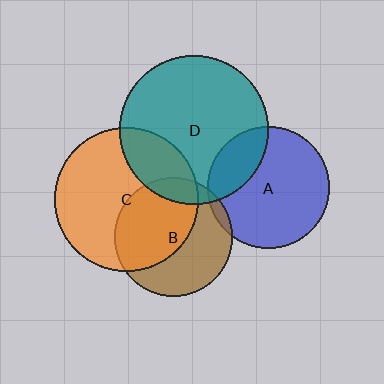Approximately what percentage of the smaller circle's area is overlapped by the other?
Approximately 55%.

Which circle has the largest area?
Circle D (teal).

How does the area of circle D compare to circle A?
Approximately 1.5 times.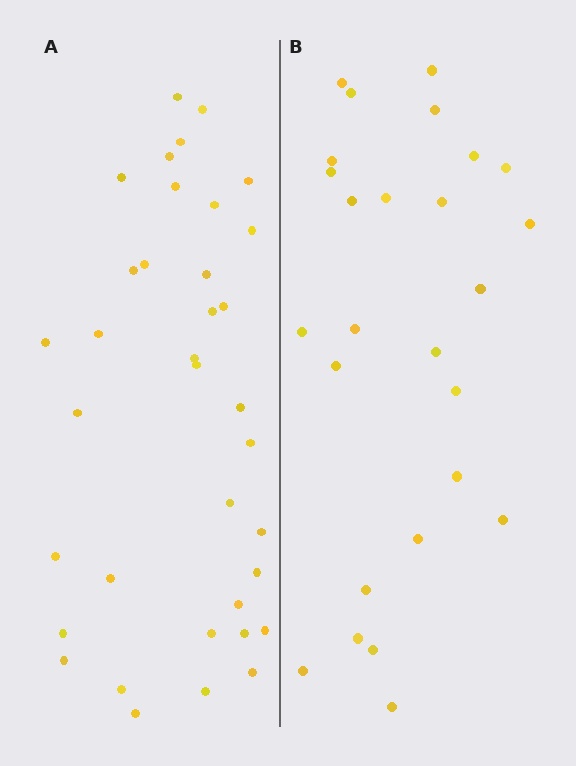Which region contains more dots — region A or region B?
Region A (the left region) has more dots.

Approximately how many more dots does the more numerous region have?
Region A has roughly 10 or so more dots than region B.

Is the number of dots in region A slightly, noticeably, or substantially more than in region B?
Region A has noticeably more, but not dramatically so. The ratio is roughly 1.4 to 1.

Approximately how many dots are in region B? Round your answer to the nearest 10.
About 30 dots. (The exact count is 26, which rounds to 30.)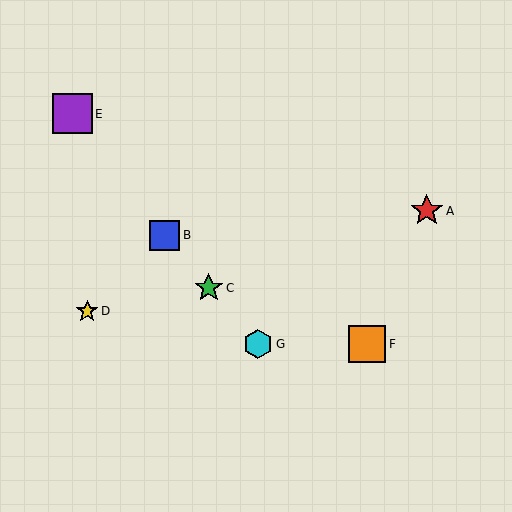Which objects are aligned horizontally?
Objects F, G are aligned horizontally.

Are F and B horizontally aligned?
No, F is at y≈344 and B is at y≈235.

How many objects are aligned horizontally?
2 objects (F, G) are aligned horizontally.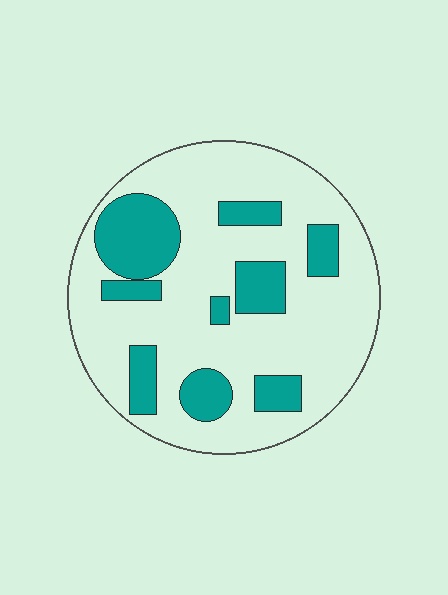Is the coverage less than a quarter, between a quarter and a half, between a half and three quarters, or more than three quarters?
Between a quarter and a half.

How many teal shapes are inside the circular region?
9.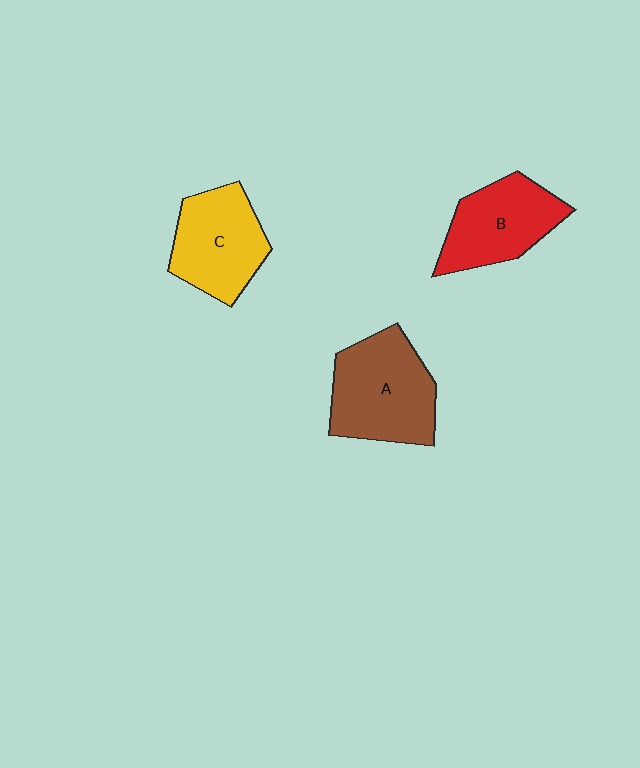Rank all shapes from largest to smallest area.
From largest to smallest: A (brown), C (yellow), B (red).